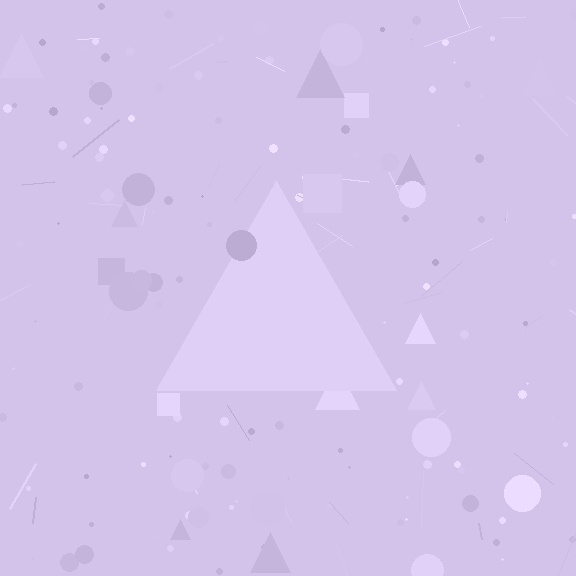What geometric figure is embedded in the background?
A triangle is embedded in the background.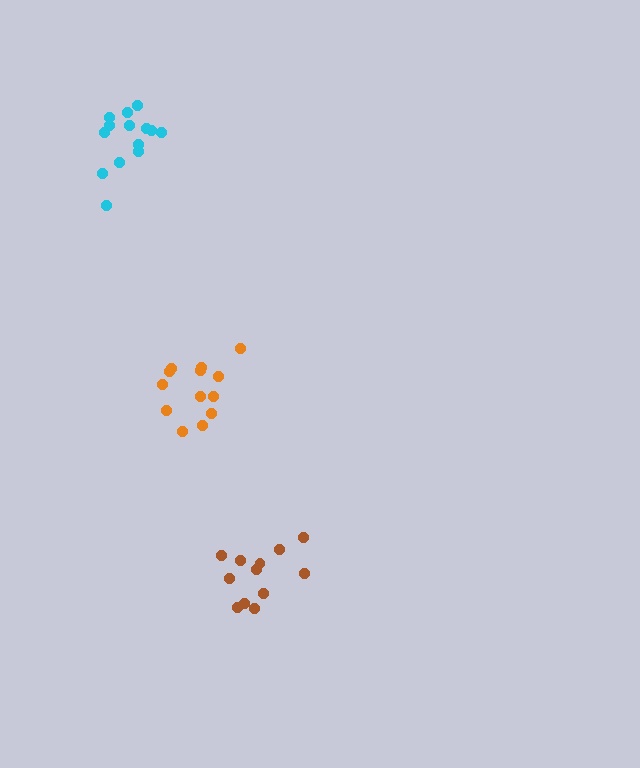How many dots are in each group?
Group 1: 12 dots, Group 2: 13 dots, Group 3: 14 dots (39 total).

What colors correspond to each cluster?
The clusters are colored: brown, orange, cyan.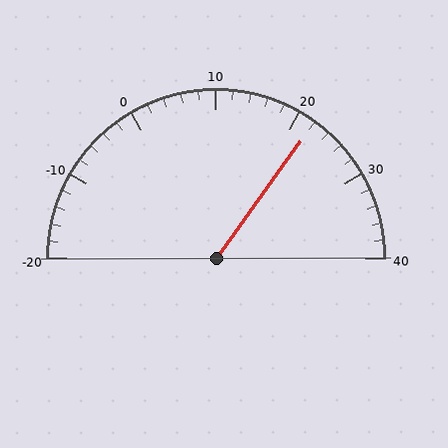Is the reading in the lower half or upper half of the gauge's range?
The reading is in the upper half of the range (-20 to 40).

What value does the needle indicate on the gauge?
The needle indicates approximately 22.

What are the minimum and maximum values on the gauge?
The gauge ranges from -20 to 40.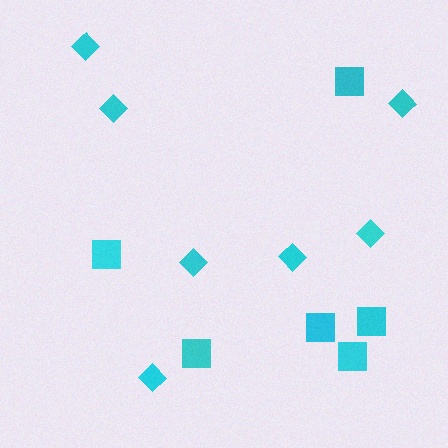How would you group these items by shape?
There are 2 groups: one group of diamonds (7) and one group of squares (6).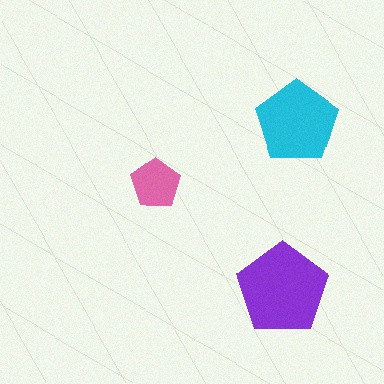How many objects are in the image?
There are 3 objects in the image.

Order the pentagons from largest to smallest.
the purple one, the cyan one, the pink one.